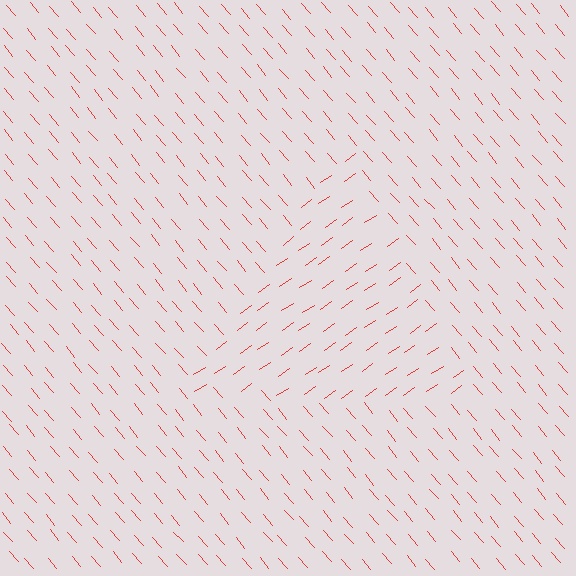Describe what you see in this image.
The image is filled with small red line segments. A triangle region in the image has lines oriented differently from the surrounding lines, creating a visible texture boundary.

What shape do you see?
I see a triangle.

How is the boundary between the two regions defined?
The boundary is defined purely by a change in line orientation (approximately 84 degrees difference). All lines are the same color and thickness.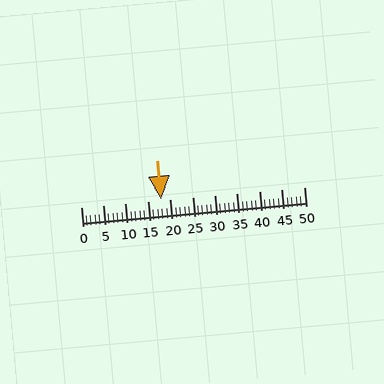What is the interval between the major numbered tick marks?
The major tick marks are spaced 5 units apart.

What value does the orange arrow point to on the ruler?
The orange arrow points to approximately 18.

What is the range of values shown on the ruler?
The ruler shows values from 0 to 50.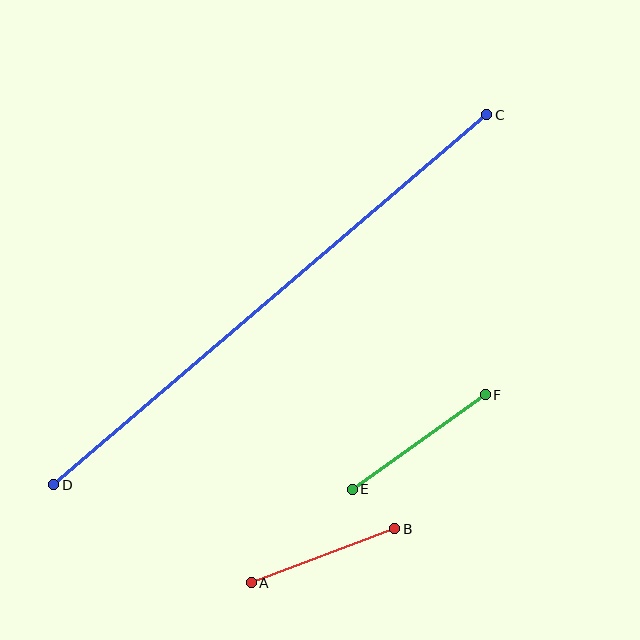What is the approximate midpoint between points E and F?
The midpoint is at approximately (419, 442) pixels.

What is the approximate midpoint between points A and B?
The midpoint is at approximately (323, 556) pixels.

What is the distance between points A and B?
The distance is approximately 153 pixels.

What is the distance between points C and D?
The distance is approximately 570 pixels.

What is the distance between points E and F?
The distance is approximately 164 pixels.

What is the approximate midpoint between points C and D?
The midpoint is at approximately (270, 300) pixels.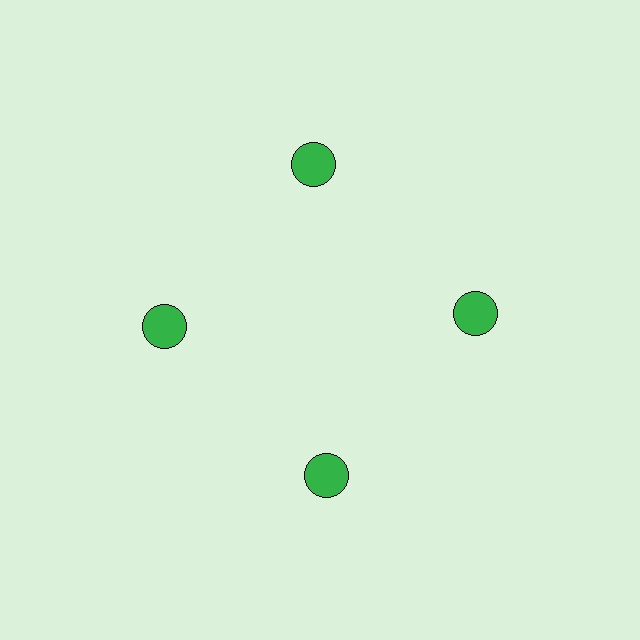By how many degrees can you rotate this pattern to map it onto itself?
The pattern maps onto itself every 90 degrees of rotation.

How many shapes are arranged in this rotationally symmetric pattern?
There are 4 shapes, arranged in 4 groups of 1.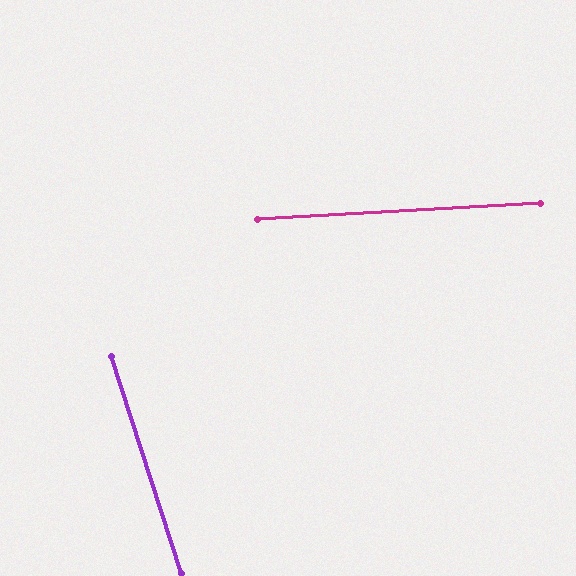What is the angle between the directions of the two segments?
Approximately 76 degrees.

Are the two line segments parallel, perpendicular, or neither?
Neither parallel nor perpendicular — they differ by about 76°.